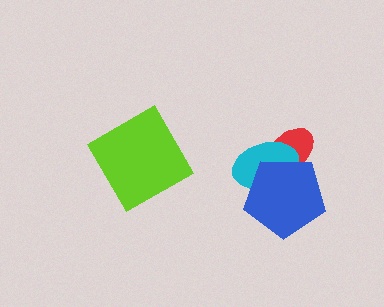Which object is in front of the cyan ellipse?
The blue pentagon is in front of the cyan ellipse.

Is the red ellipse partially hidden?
Yes, it is partially covered by another shape.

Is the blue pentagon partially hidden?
No, no other shape covers it.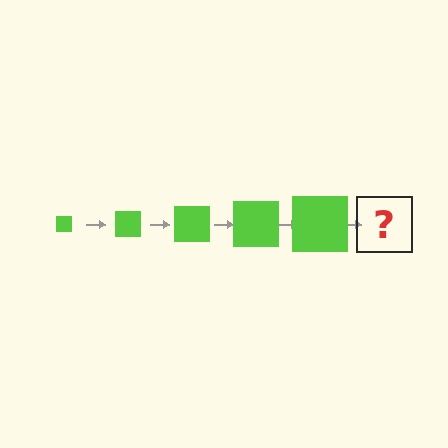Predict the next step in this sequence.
The next step is a lime square, larger than the previous one.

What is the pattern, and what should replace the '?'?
The pattern is that the square gets progressively larger each step. The '?' should be a lime square, larger than the previous one.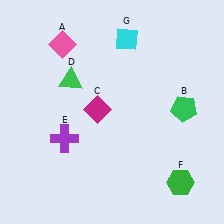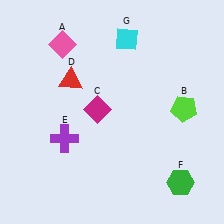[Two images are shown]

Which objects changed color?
B changed from green to lime. D changed from green to red.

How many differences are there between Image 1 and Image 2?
There are 2 differences between the two images.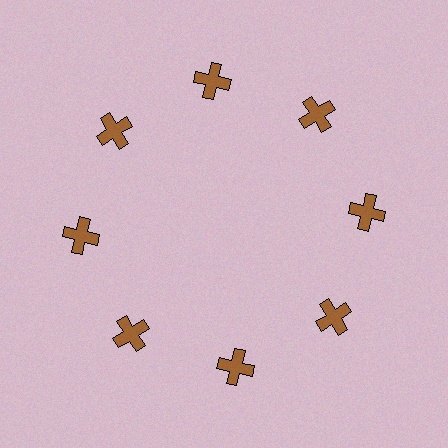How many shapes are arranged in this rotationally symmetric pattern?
There are 8 shapes, arranged in 8 groups of 1.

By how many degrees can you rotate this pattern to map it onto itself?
The pattern maps onto itself every 45 degrees of rotation.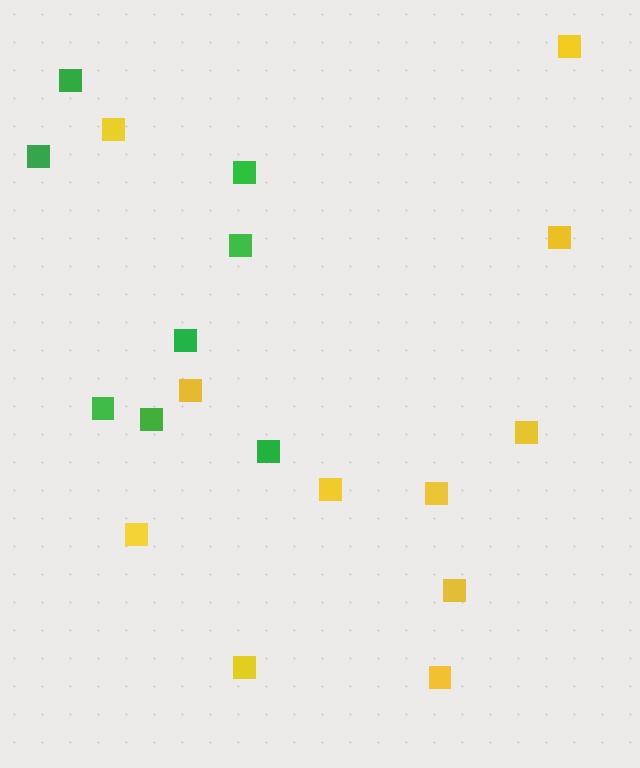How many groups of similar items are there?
There are 2 groups: one group of yellow squares (11) and one group of green squares (8).